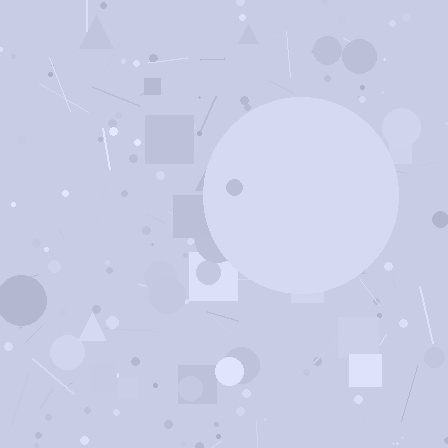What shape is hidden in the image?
A circle is hidden in the image.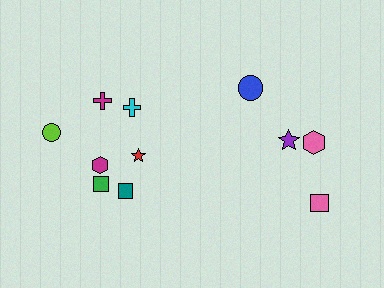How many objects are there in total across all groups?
There are 11 objects.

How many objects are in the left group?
There are 7 objects.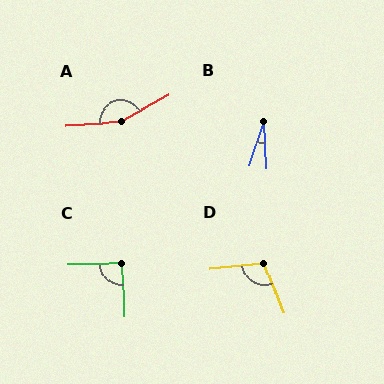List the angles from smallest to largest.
B (20°), C (91°), D (105°), A (155°).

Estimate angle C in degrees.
Approximately 91 degrees.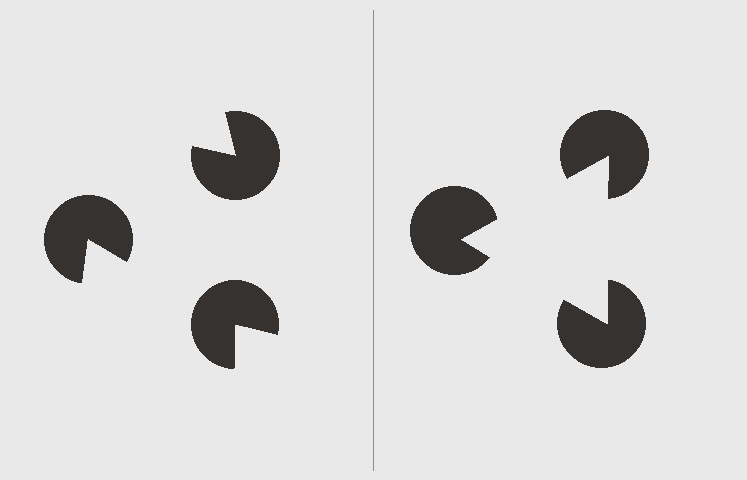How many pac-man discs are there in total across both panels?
6 — 3 on each side.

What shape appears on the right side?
An illusory triangle.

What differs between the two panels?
The pac-man discs are positioned identically on both sides; only the wedge orientations differ. On the right they align to a triangle; on the left they are misaligned.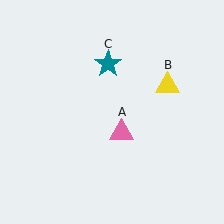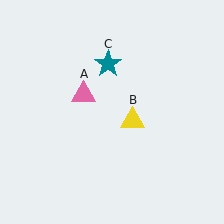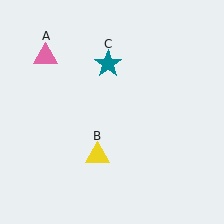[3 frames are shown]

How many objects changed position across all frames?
2 objects changed position: pink triangle (object A), yellow triangle (object B).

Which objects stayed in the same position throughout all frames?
Teal star (object C) remained stationary.